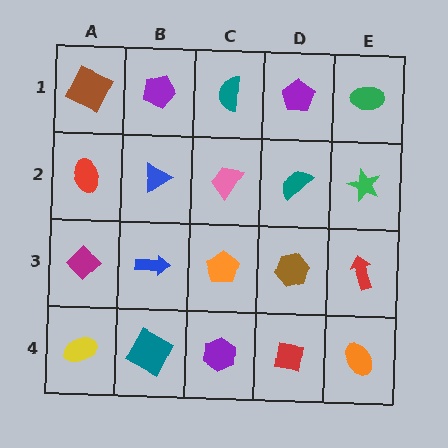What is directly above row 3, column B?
A blue triangle.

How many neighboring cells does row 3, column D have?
4.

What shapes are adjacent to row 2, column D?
A purple pentagon (row 1, column D), a brown hexagon (row 3, column D), a pink trapezoid (row 2, column C), a green star (row 2, column E).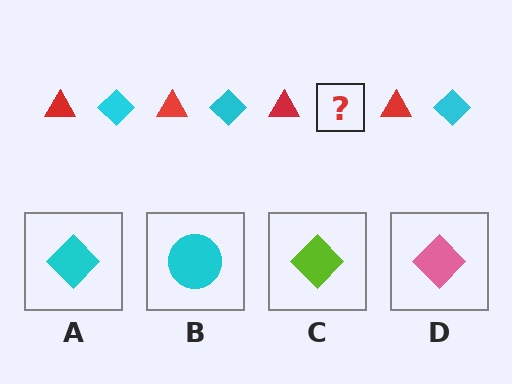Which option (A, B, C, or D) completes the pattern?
A.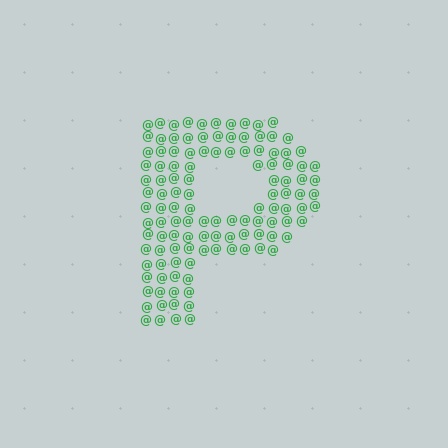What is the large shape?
The large shape is the letter P.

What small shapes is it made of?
It is made of small at signs.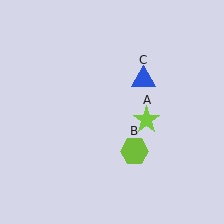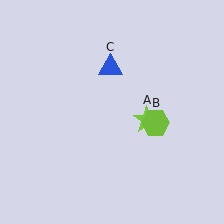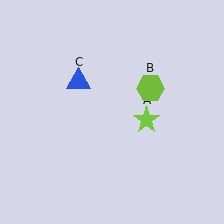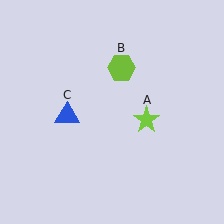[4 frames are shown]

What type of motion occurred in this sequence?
The lime hexagon (object B), blue triangle (object C) rotated counterclockwise around the center of the scene.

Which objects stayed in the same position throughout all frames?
Lime star (object A) remained stationary.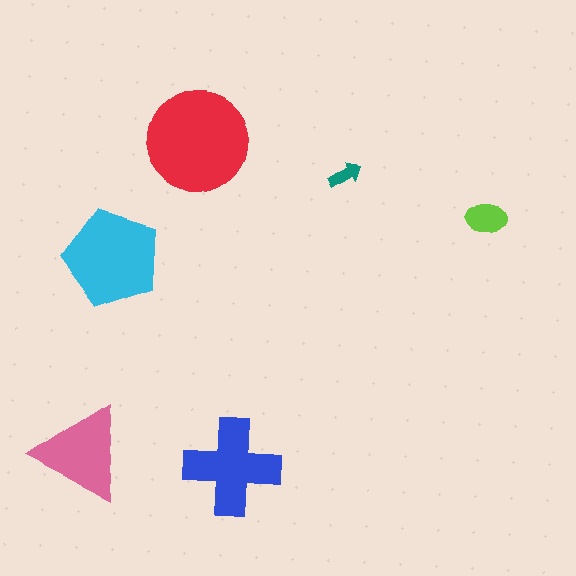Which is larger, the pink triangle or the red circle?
The red circle.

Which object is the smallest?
The teal arrow.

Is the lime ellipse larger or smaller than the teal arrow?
Larger.